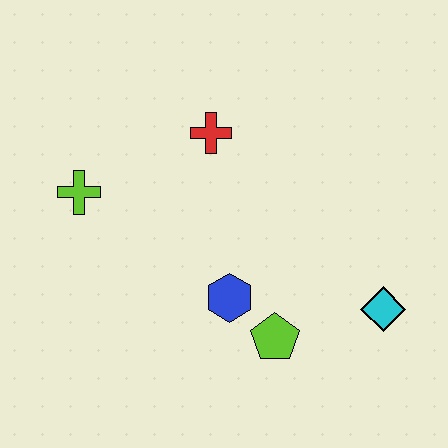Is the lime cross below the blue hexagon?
No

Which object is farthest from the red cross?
The cyan diamond is farthest from the red cross.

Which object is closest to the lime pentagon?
The blue hexagon is closest to the lime pentagon.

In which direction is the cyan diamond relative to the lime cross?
The cyan diamond is to the right of the lime cross.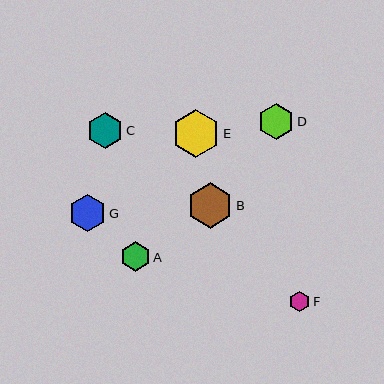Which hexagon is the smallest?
Hexagon F is the smallest with a size of approximately 20 pixels.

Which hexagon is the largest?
Hexagon E is the largest with a size of approximately 48 pixels.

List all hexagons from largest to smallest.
From largest to smallest: E, B, G, D, C, A, F.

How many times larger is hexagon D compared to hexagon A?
Hexagon D is approximately 1.2 times the size of hexagon A.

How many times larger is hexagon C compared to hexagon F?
Hexagon C is approximately 1.8 times the size of hexagon F.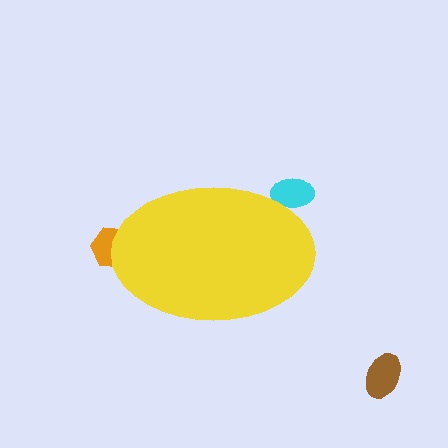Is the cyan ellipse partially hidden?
Yes, the cyan ellipse is partially hidden behind the yellow ellipse.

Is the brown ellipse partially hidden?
No, the brown ellipse is fully visible.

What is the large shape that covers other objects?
A yellow ellipse.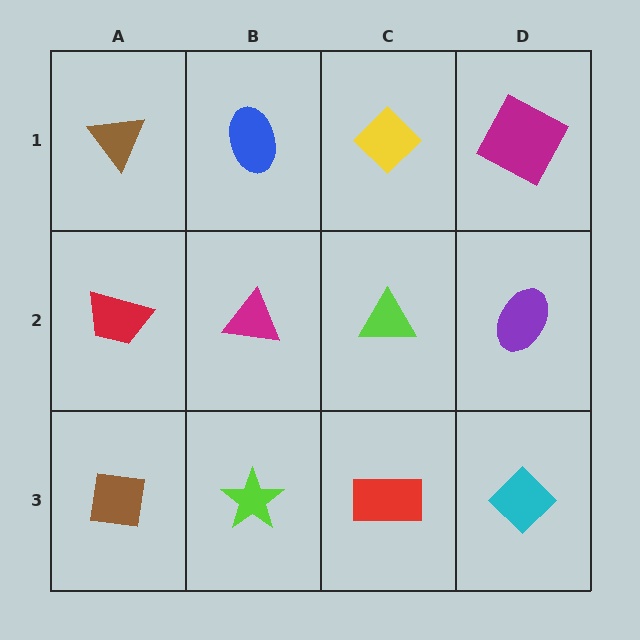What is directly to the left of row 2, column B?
A red trapezoid.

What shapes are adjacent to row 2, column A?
A brown triangle (row 1, column A), a brown square (row 3, column A), a magenta triangle (row 2, column B).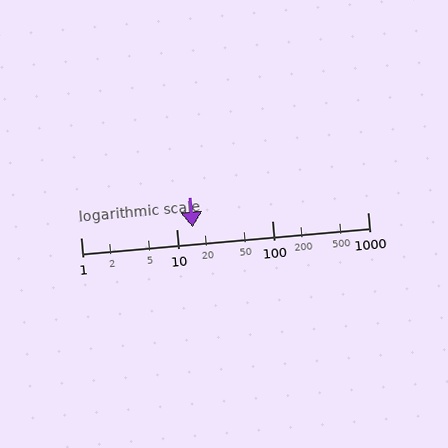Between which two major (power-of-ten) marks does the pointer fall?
The pointer is between 10 and 100.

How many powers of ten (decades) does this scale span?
The scale spans 3 decades, from 1 to 1000.